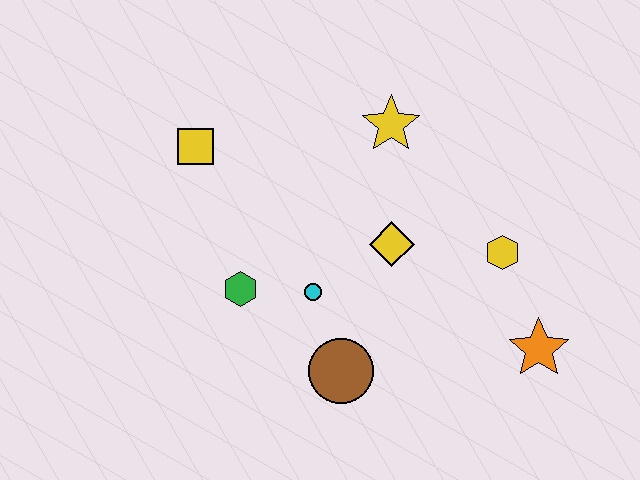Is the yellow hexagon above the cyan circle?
Yes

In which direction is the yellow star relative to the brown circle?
The yellow star is above the brown circle.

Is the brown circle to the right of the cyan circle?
Yes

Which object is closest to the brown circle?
The cyan circle is closest to the brown circle.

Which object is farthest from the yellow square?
The orange star is farthest from the yellow square.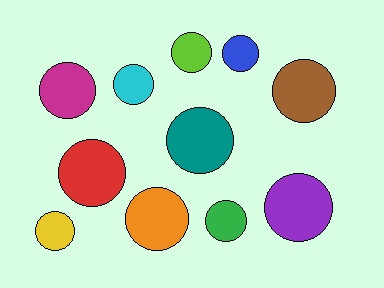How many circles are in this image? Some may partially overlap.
There are 12 circles.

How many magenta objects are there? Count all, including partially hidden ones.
There is 1 magenta object.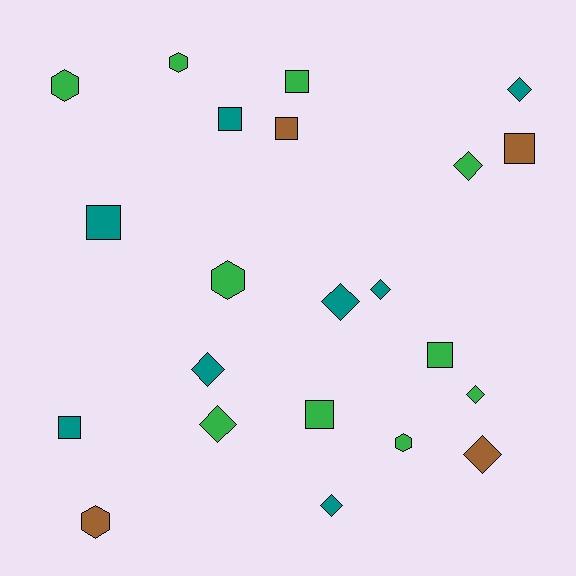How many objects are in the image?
There are 22 objects.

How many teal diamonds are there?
There are 5 teal diamonds.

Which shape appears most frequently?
Diamond, with 9 objects.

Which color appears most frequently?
Green, with 10 objects.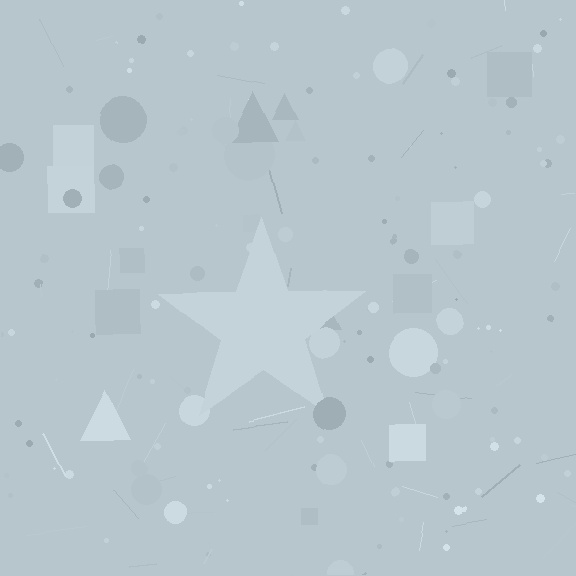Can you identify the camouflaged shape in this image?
The camouflaged shape is a star.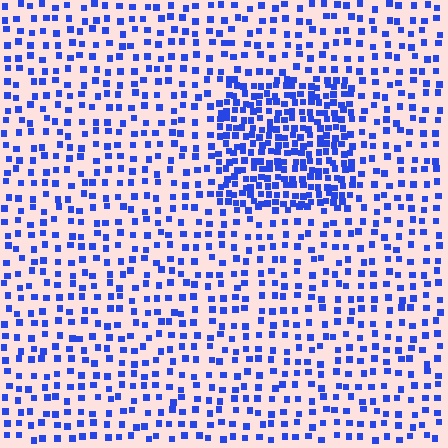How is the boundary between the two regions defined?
The boundary is defined by a change in element density (approximately 2.3x ratio). All elements are the same color, size, and shape.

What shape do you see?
I see a rectangle.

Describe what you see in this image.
The image contains small blue elements arranged at two different densities. A rectangle-shaped region is visible where the elements are more densely packed than the surrounding area.